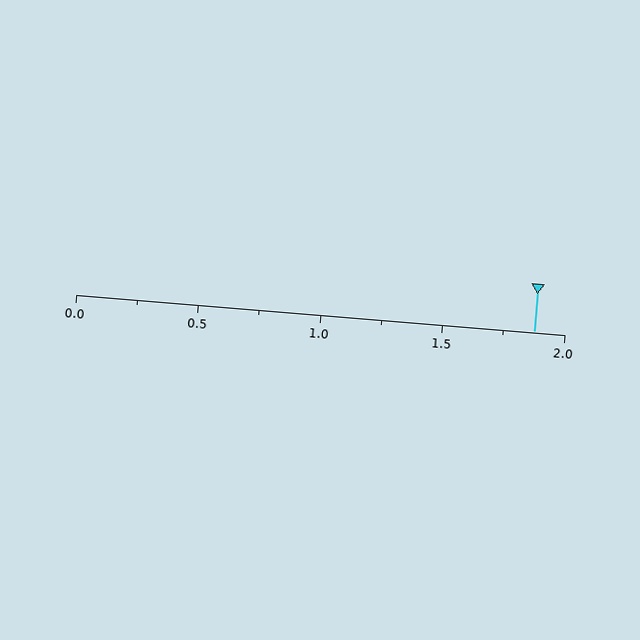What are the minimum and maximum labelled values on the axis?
The axis runs from 0.0 to 2.0.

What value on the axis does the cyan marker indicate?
The marker indicates approximately 1.88.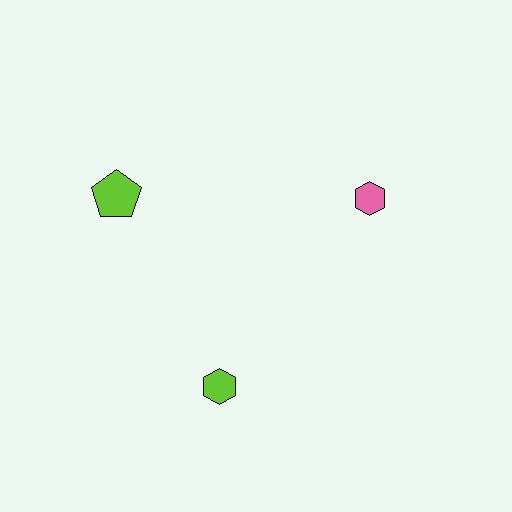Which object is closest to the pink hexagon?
The lime hexagon is closest to the pink hexagon.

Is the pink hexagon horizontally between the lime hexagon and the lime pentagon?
No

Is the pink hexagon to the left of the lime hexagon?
No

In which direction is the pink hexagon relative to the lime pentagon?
The pink hexagon is to the right of the lime pentagon.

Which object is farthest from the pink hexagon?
The lime pentagon is farthest from the pink hexagon.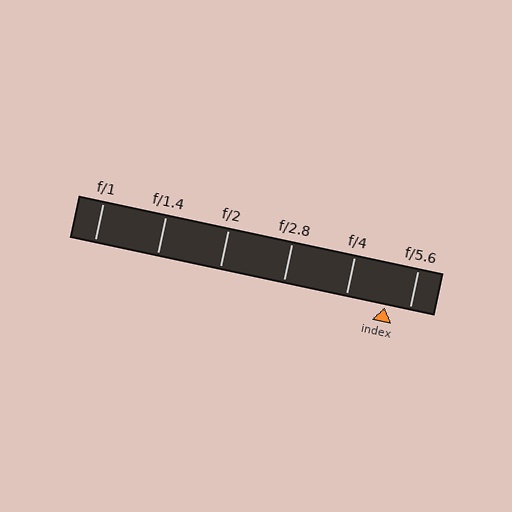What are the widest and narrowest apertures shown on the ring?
The widest aperture shown is f/1 and the narrowest is f/5.6.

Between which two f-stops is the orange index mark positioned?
The index mark is between f/4 and f/5.6.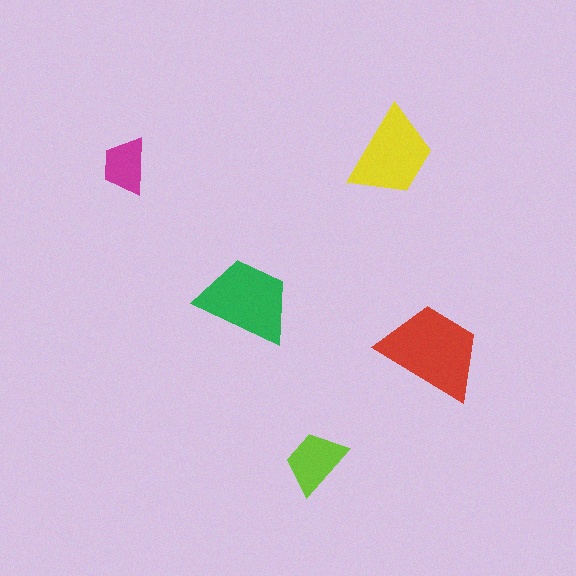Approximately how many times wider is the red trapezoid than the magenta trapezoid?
About 2 times wider.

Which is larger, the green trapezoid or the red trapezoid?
The red one.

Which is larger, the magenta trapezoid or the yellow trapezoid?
The yellow one.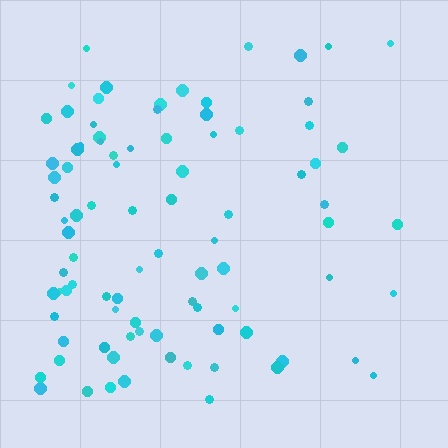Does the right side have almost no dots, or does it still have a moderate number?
Still a moderate number, just noticeably fewer than the left.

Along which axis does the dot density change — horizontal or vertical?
Horizontal.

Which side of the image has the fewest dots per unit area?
The right.